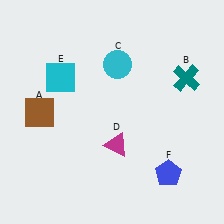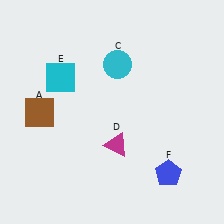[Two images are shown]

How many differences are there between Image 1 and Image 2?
There is 1 difference between the two images.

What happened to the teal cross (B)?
The teal cross (B) was removed in Image 2. It was in the top-right area of Image 1.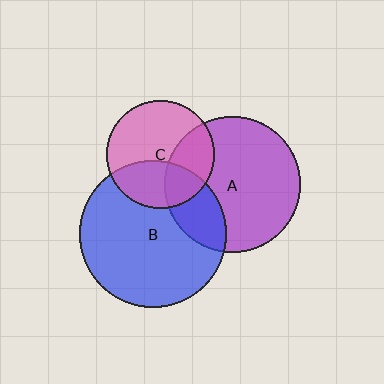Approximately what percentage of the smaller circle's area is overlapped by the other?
Approximately 30%.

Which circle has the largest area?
Circle B (blue).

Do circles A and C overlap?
Yes.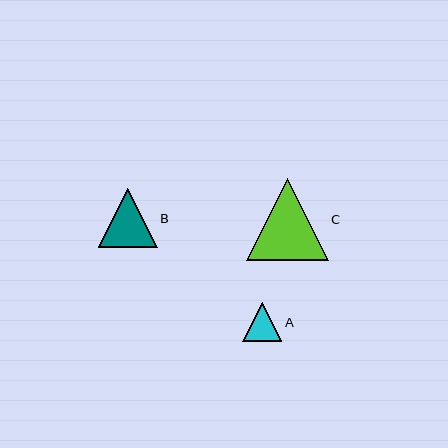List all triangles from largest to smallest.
From largest to smallest: C, B, A.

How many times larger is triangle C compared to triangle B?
Triangle C is approximately 1.4 times the size of triangle B.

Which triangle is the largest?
Triangle C is the largest with a size of approximately 82 pixels.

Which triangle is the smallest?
Triangle A is the smallest with a size of approximately 39 pixels.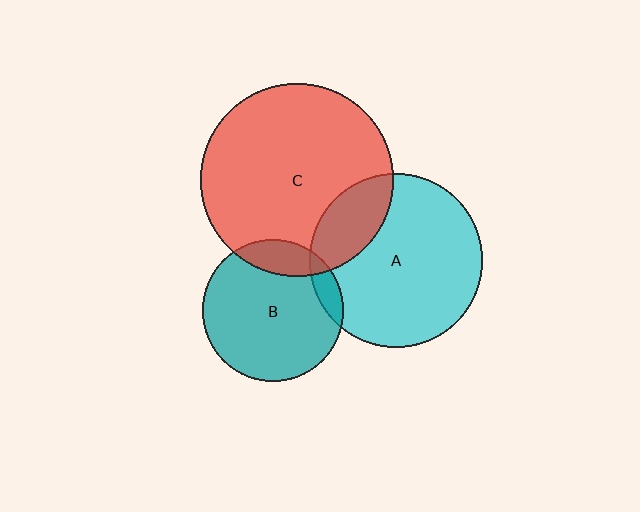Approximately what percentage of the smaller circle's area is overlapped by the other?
Approximately 15%.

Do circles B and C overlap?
Yes.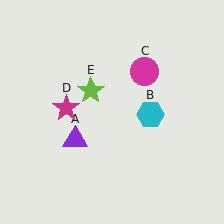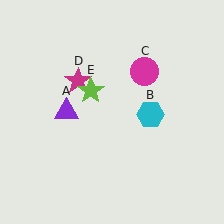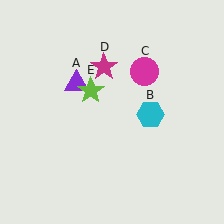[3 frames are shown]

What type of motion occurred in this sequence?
The purple triangle (object A), magenta star (object D) rotated clockwise around the center of the scene.